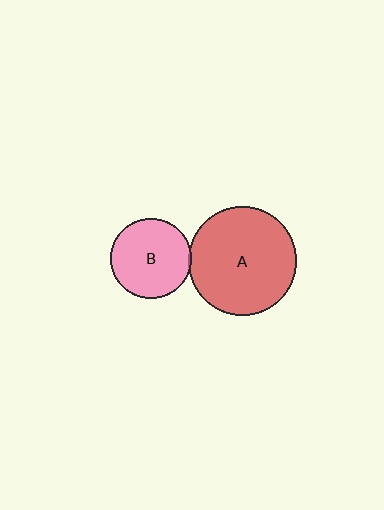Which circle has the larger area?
Circle A (red).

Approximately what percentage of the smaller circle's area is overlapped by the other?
Approximately 5%.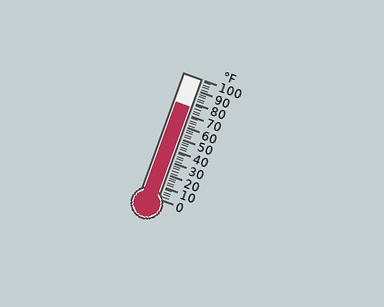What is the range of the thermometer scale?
The thermometer scale ranges from 0°F to 100°F.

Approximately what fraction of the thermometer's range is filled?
The thermometer is filled to approximately 75% of its range.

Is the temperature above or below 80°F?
The temperature is below 80°F.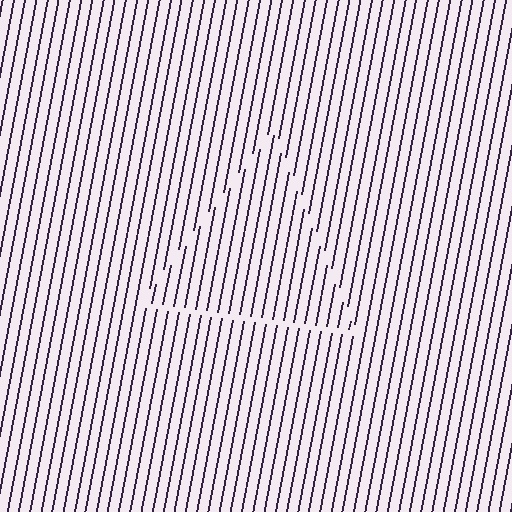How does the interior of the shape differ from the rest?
The interior of the shape contains the same grating, shifted by half a period — the contour is defined by the phase discontinuity where line-ends from the inner and outer gratings abut.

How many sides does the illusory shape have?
3 sides — the line-ends trace a triangle.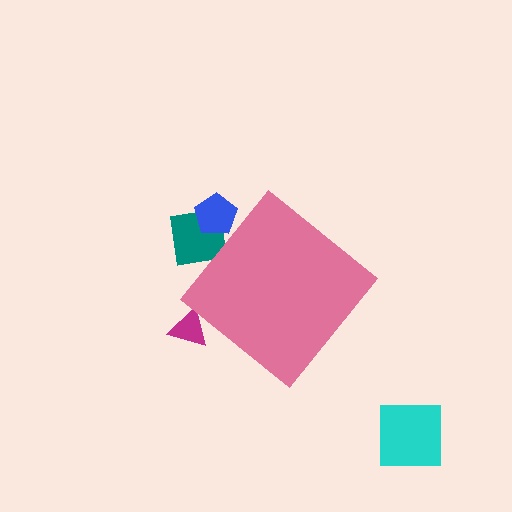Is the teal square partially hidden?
Yes, the teal square is partially hidden behind the pink diamond.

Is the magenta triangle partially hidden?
Yes, the magenta triangle is partially hidden behind the pink diamond.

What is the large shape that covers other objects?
A pink diamond.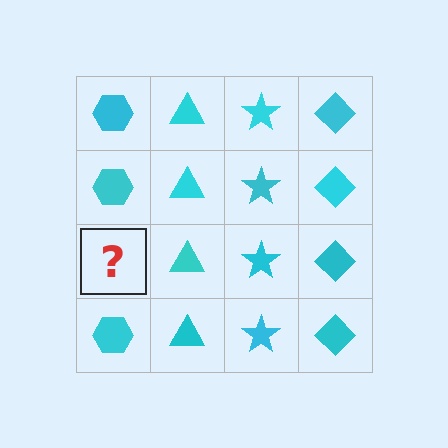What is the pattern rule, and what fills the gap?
The rule is that each column has a consistent shape. The gap should be filled with a cyan hexagon.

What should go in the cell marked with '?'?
The missing cell should contain a cyan hexagon.